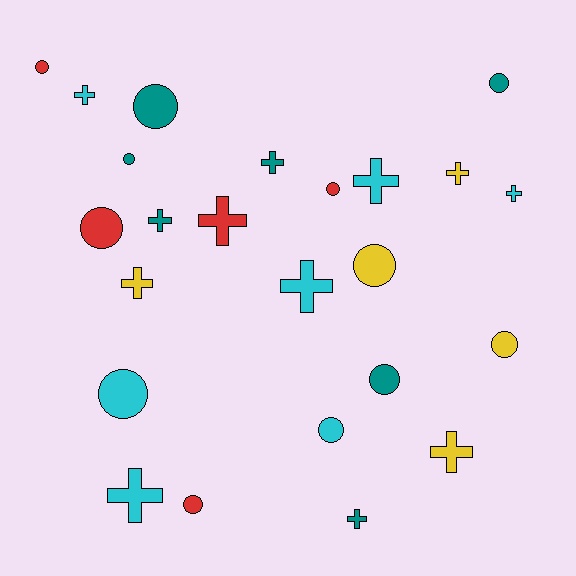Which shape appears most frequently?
Cross, with 12 objects.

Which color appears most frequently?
Teal, with 7 objects.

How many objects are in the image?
There are 24 objects.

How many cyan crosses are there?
There are 5 cyan crosses.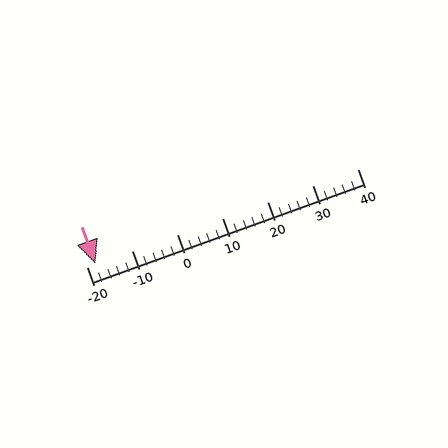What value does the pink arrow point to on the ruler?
The pink arrow points to approximately -18.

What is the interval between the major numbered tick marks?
The major tick marks are spaced 10 units apart.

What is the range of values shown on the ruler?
The ruler shows values from -20 to 40.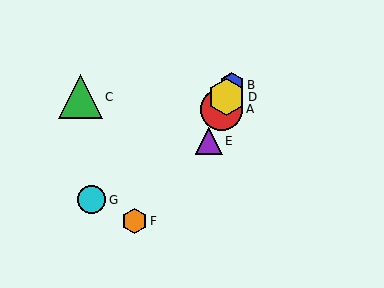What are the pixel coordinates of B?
Object B is at (232, 85).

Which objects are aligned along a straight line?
Objects A, B, D, E are aligned along a straight line.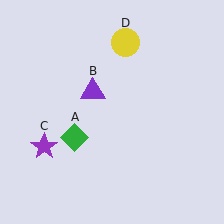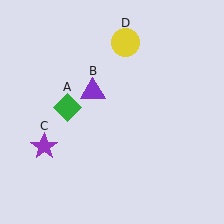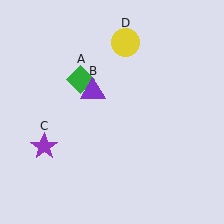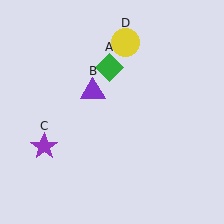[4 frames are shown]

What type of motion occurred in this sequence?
The green diamond (object A) rotated clockwise around the center of the scene.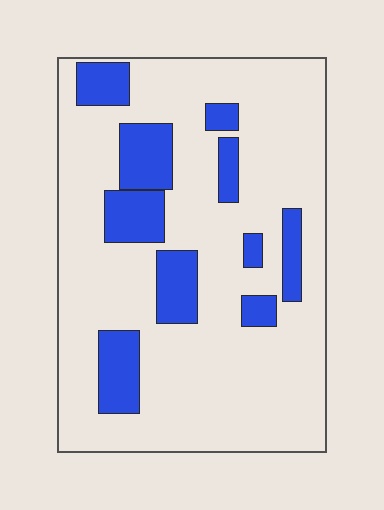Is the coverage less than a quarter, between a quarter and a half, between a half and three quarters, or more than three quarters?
Less than a quarter.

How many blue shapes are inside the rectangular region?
10.